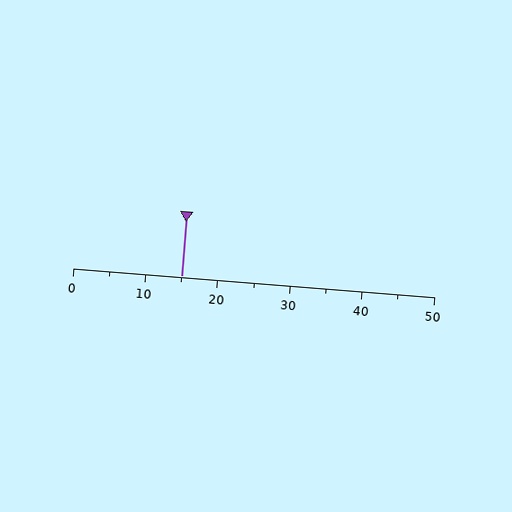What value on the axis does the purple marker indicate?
The marker indicates approximately 15.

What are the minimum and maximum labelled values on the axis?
The axis runs from 0 to 50.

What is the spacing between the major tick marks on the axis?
The major ticks are spaced 10 apart.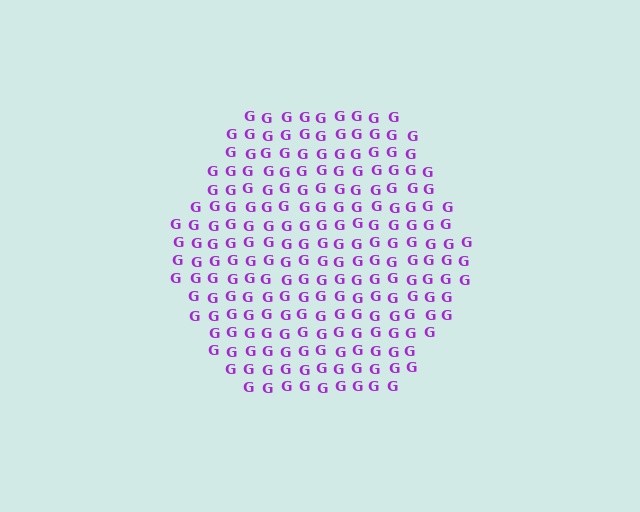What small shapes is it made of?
It is made of small letter G's.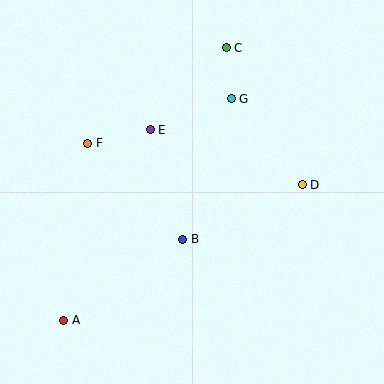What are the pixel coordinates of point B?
Point B is at (183, 239).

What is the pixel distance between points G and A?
The distance between G and A is 278 pixels.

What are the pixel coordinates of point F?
Point F is at (88, 143).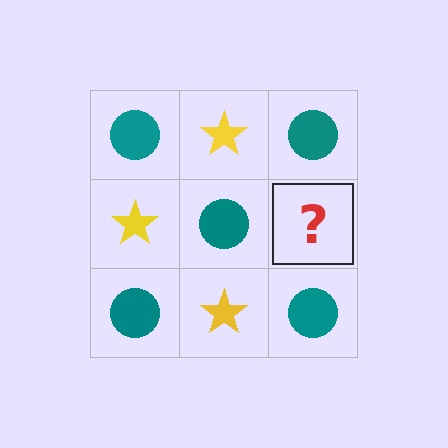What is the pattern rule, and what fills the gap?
The rule is that it alternates teal circle and yellow star in a checkerboard pattern. The gap should be filled with a yellow star.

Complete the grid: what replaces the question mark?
The question mark should be replaced with a yellow star.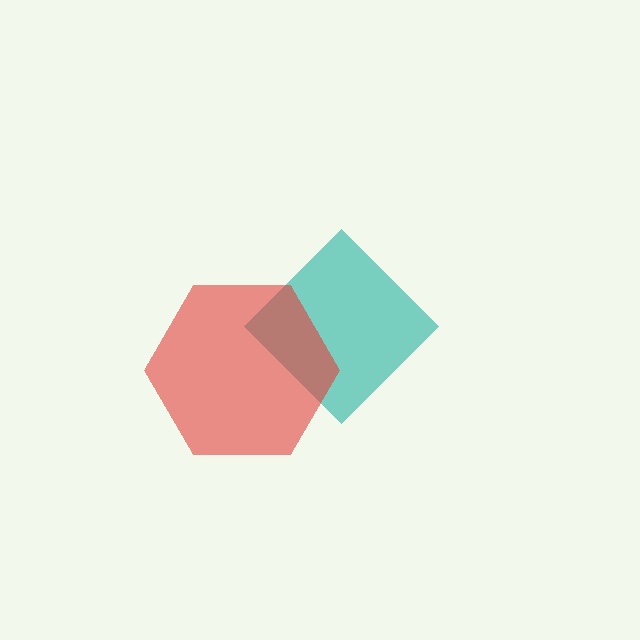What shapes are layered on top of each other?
The layered shapes are: a teal diamond, a red hexagon.